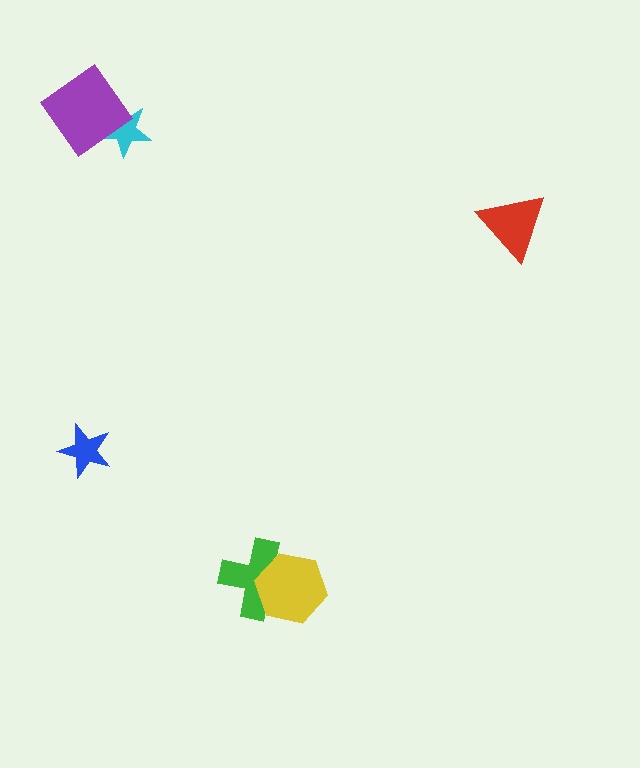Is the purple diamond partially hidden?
No, no other shape covers it.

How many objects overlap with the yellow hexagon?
1 object overlaps with the yellow hexagon.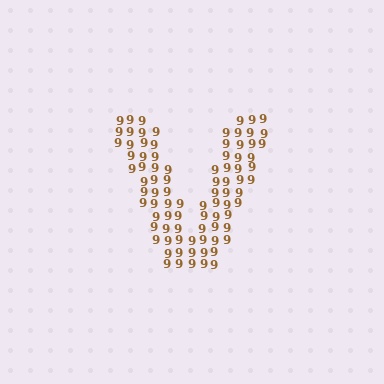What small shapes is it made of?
It is made of small digit 9's.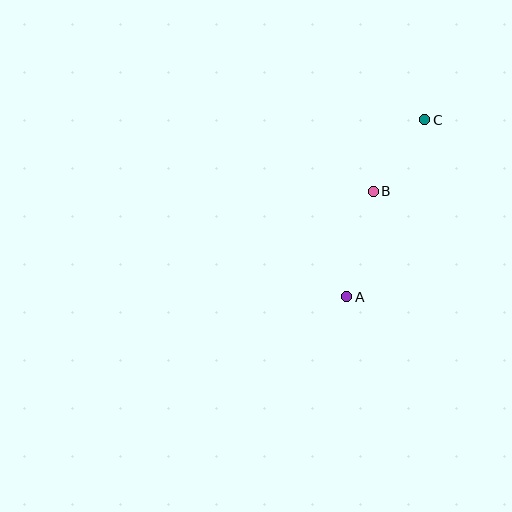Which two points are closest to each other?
Points B and C are closest to each other.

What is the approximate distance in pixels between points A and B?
The distance between A and B is approximately 109 pixels.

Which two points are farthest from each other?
Points A and C are farthest from each other.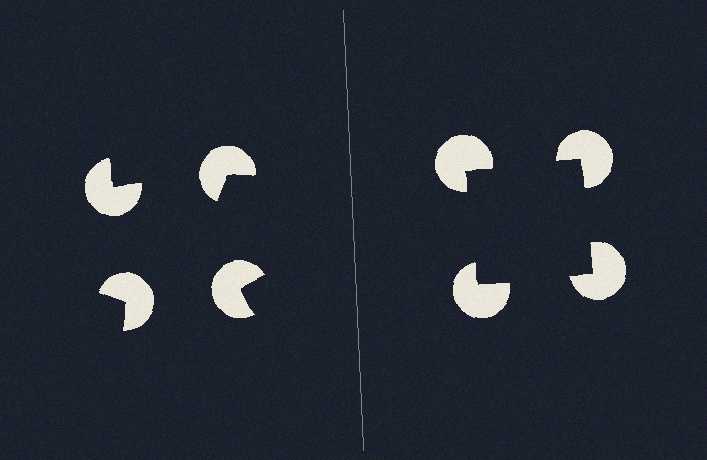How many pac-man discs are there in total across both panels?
8 — 4 on each side.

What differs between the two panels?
The pac-man discs are positioned identically on both sides; only the wedge orientations differ. On the right they align to a square; on the left they are misaligned.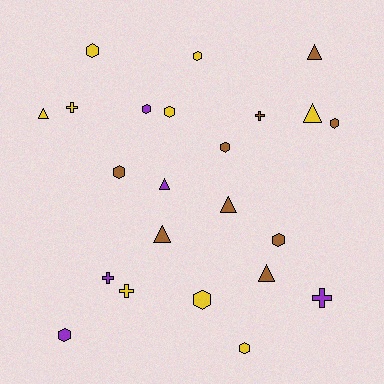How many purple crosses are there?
There are 2 purple crosses.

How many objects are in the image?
There are 23 objects.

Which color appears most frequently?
Brown, with 9 objects.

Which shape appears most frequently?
Hexagon, with 11 objects.